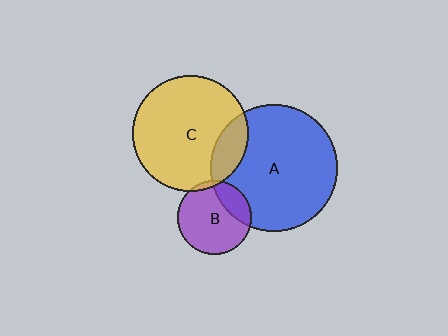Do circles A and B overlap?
Yes.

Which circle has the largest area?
Circle A (blue).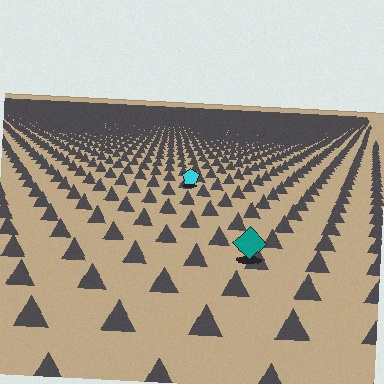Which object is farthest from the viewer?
The cyan pentagon is farthest from the viewer. It appears smaller and the ground texture around it is denser.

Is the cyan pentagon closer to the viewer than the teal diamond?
No. The teal diamond is closer — you can tell from the texture gradient: the ground texture is coarser near it.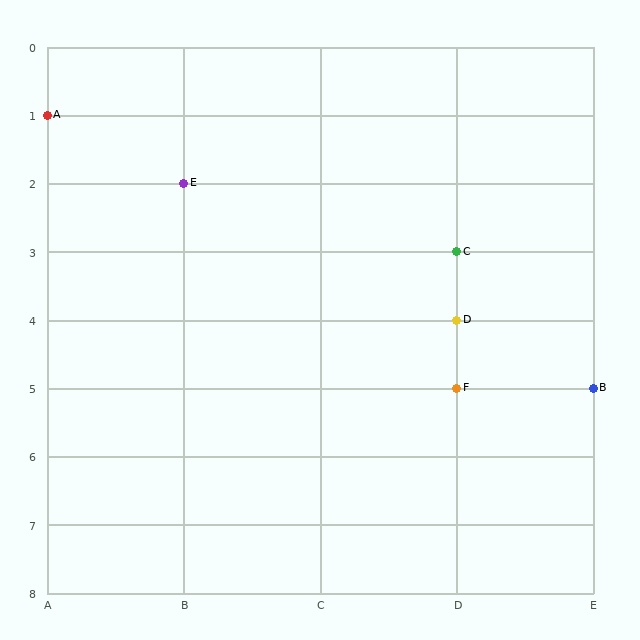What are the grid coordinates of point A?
Point A is at grid coordinates (A, 1).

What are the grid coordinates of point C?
Point C is at grid coordinates (D, 3).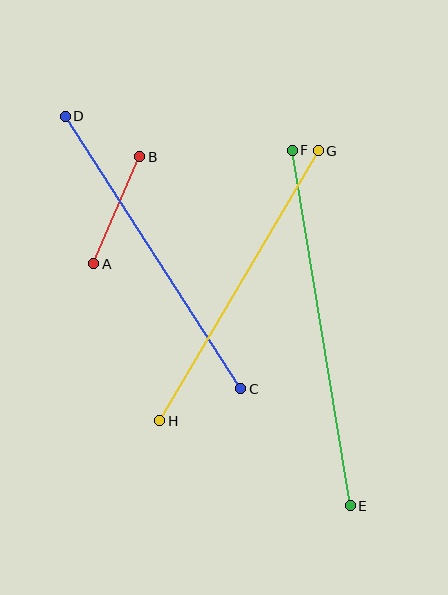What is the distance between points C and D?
The distance is approximately 324 pixels.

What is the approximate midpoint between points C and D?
The midpoint is at approximately (153, 253) pixels.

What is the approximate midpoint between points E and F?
The midpoint is at approximately (321, 328) pixels.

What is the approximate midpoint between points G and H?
The midpoint is at approximately (239, 286) pixels.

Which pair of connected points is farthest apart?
Points E and F are farthest apart.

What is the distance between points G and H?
The distance is approximately 313 pixels.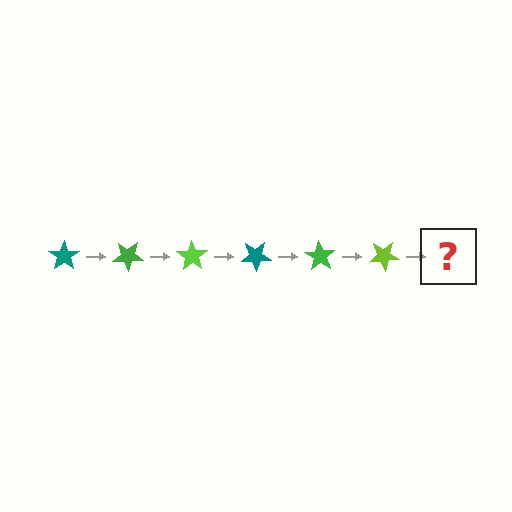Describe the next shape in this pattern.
It should be a teal star, rotated 210 degrees from the start.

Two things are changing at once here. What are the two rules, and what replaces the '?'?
The two rules are that it rotates 35 degrees each step and the color cycles through teal, green, and lime. The '?' should be a teal star, rotated 210 degrees from the start.